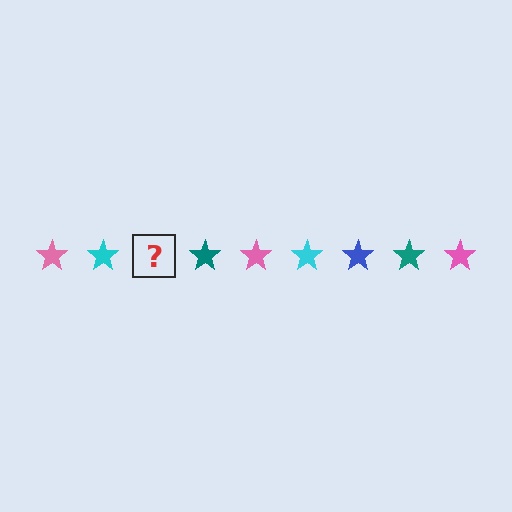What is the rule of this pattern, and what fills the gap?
The rule is that the pattern cycles through pink, cyan, blue, teal stars. The gap should be filled with a blue star.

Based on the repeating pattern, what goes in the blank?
The blank should be a blue star.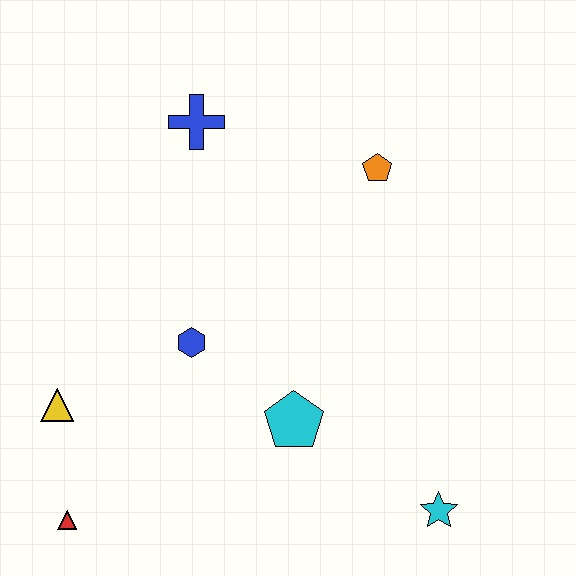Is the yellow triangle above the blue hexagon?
No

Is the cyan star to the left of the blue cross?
No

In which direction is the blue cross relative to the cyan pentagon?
The blue cross is above the cyan pentagon.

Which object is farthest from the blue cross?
The cyan star is farthest from the blue cross.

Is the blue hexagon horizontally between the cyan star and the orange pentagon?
No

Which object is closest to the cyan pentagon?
The blue hexagon is closest to the cyan pentagon.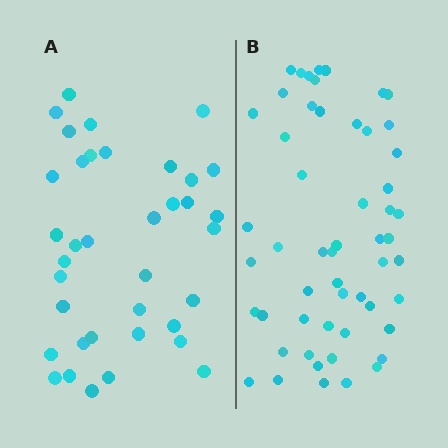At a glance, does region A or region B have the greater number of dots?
Region B (the right region) has more dots.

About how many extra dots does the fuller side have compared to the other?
Region B has approximately 15 more dots than region A.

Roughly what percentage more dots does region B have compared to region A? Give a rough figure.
About 45% more.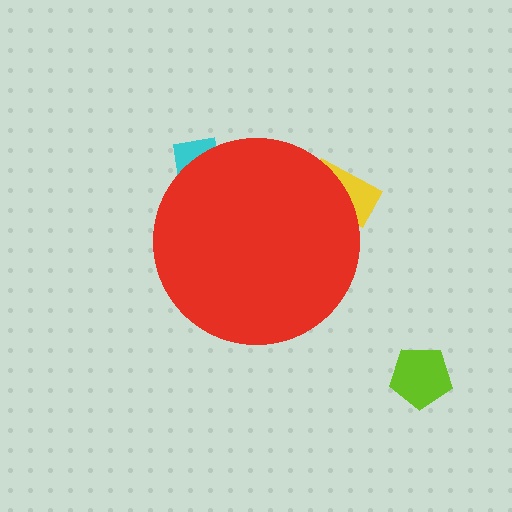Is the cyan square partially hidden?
Yes, the cyan square is partially hidden behind the red circle.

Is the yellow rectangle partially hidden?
Yes, the yellow rectangle is partially hidden behind the red circle.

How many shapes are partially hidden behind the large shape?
2 shapes are partially hidden.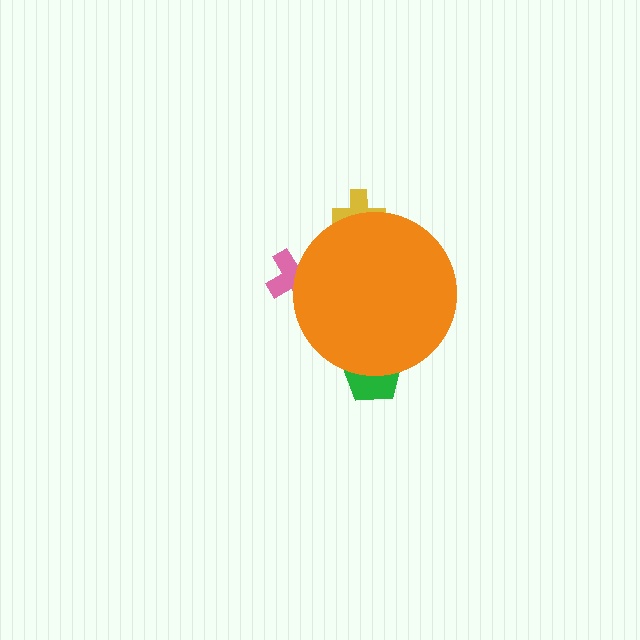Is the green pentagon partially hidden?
Yes, the green pentagon is partially hidden behind the orange circle.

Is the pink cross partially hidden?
Yes, the pink cross is partially hidden behind the orange circle.